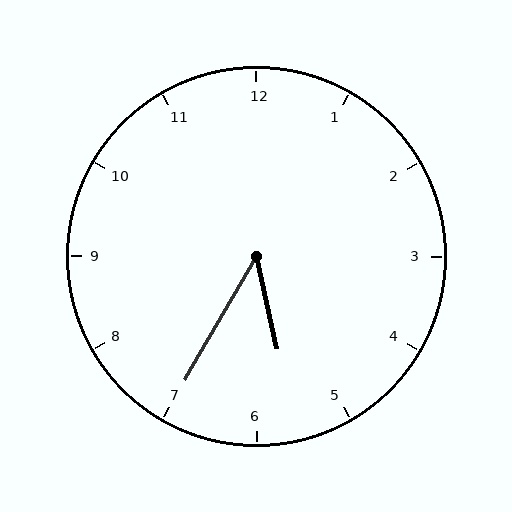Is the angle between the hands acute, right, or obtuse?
It is acute.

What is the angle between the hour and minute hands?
Approximately 42 degrees.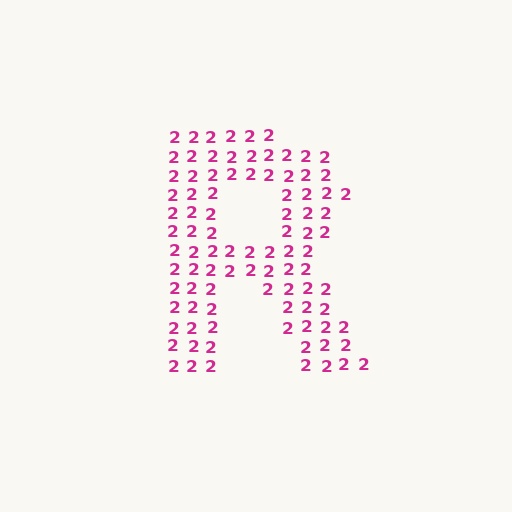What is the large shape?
The large shape is the letter R.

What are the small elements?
The small elements are digit 2's.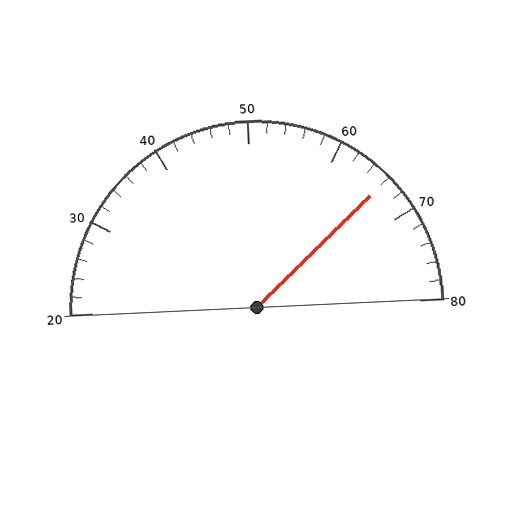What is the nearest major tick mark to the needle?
The nearest major tick mark is 70.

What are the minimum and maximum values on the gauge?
The gauge ranges from 20 to 80.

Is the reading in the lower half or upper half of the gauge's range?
The reading is in the upper half of the range (20 to 80).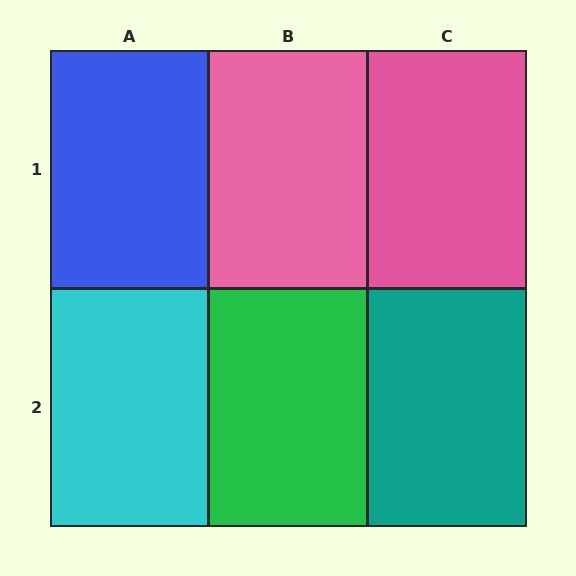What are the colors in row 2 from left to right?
Cyan, green, teal.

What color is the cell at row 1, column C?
Pink.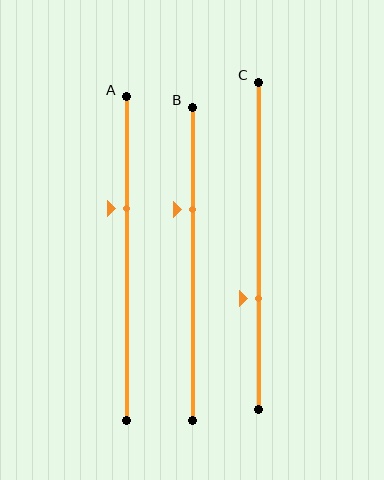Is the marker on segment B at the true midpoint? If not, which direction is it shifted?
No, the marker on segment B is shifted upward by about 17% of the segment length.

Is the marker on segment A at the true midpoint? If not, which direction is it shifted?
No, the marker on segment A is shifted upward by about 16% of the segment length.